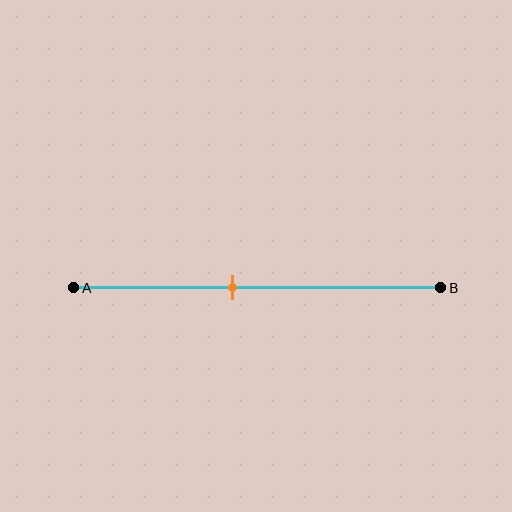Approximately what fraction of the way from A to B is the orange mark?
The orange mark is approximately 45% of the way from A to B.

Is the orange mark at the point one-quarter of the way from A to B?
No, the mark is at about 45% from A, not at the 25% one-quarter point.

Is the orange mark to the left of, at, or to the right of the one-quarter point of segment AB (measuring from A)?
The orange mark is to the right of the one-quarter point of segment AB.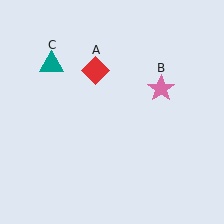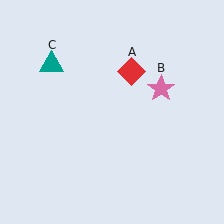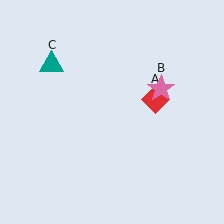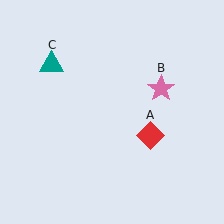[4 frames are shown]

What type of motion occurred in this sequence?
The red diamond (object A) rotated clockwise around the center of the scene.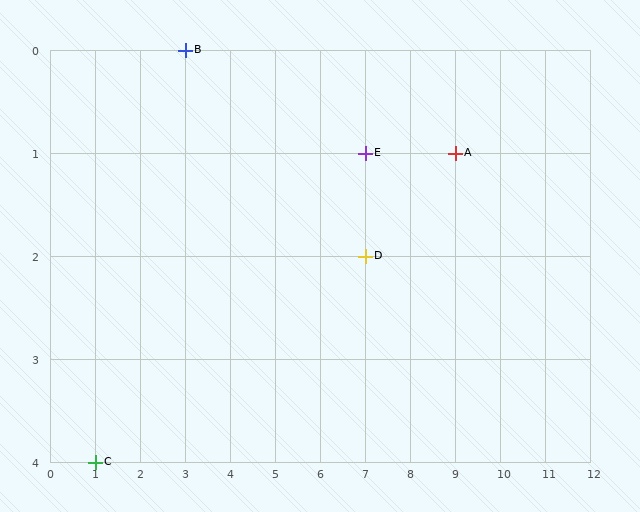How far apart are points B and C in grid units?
Points B and C are 2 columns and 4 rows apart (about 4.5 grid units diagonally).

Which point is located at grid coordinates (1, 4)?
Point C is at (1, 4).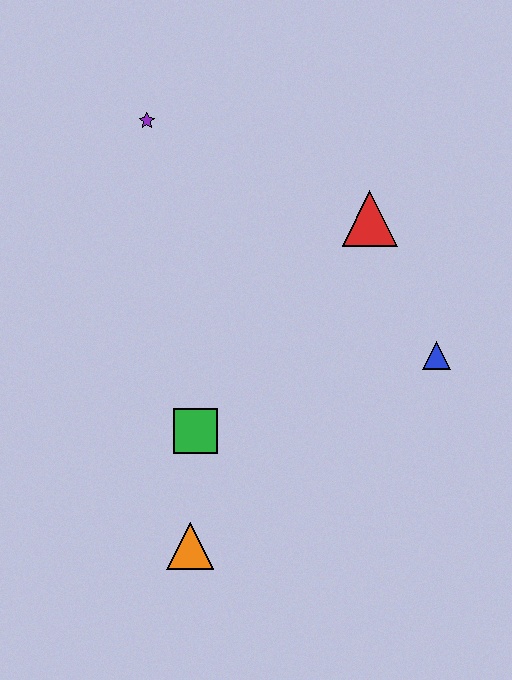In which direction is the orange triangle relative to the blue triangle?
The orange triangle is to the left of the blue triangle.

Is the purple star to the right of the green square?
No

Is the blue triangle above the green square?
Yes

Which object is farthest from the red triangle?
The orange triangle is farthest from the red triangle.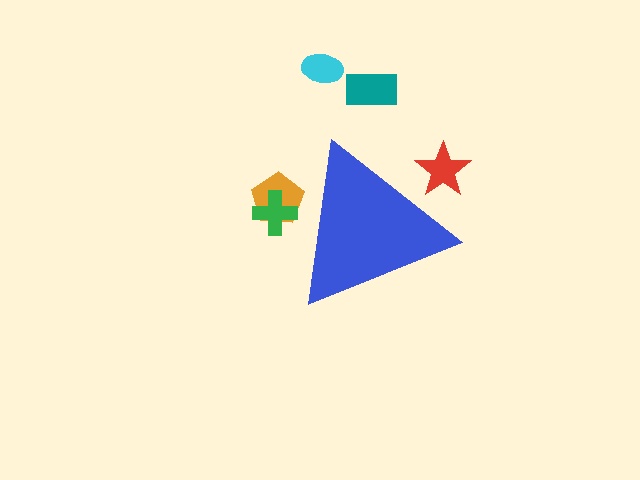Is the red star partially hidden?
Yes, the red star is partially hidden behind the blue triangle.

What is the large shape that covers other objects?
A blue triangle.